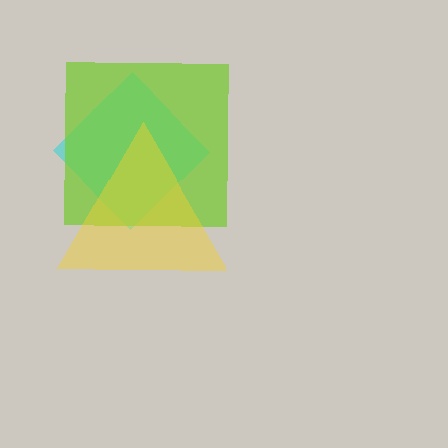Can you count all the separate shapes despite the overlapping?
Yes, there are 3 separate shapes.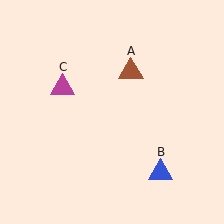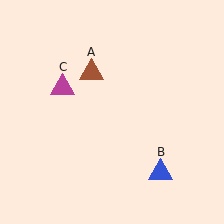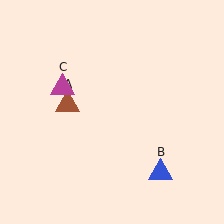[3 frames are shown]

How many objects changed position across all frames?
1 object changed position: brown triangle (object A).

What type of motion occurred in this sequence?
The brown triangle (object A) rotated counterclockwise around the center of the scene.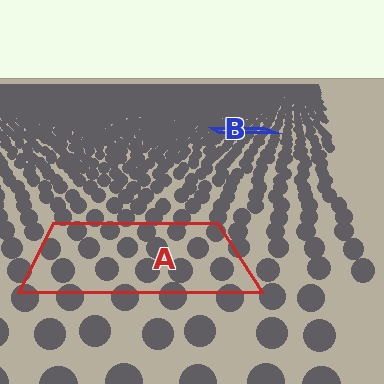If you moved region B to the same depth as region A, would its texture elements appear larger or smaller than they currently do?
They would appear larger. At a closer depth, the same texture elements are projected at a bigger on-screen size.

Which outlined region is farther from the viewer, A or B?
Region B is farther from the viewer — the texture elements inside it appear smaller and more densely packed.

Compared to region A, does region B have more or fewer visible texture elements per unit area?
Region B has more texture elements per unit area — they are packed more densely because it is farther away.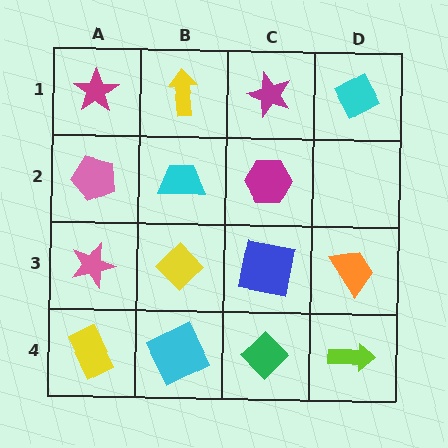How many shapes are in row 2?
3 shapes.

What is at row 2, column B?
A cyan trapezoid.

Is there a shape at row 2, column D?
No, that cell is empty.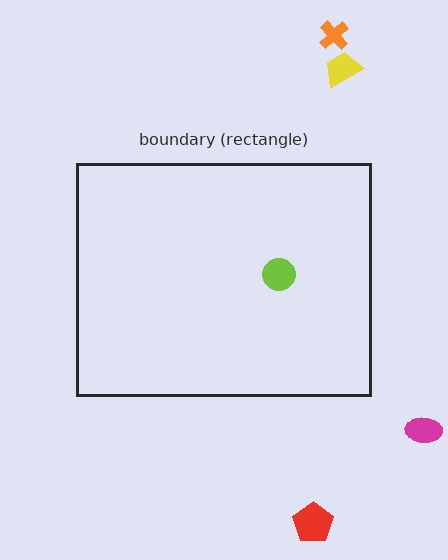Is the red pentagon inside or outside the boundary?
Outside.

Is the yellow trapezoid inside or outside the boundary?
Outside.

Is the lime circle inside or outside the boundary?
Inside.